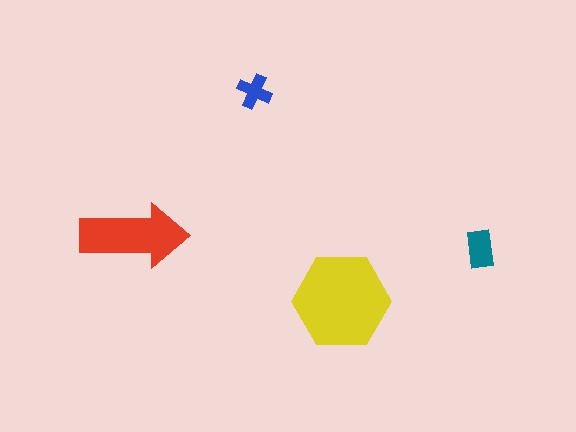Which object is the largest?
The yellow hexagon.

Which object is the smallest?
The blue cross.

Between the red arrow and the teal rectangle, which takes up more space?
The red arrow.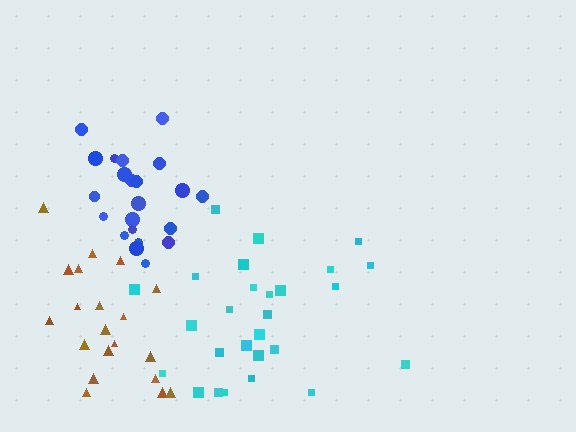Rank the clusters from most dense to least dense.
blue, brown, cyan.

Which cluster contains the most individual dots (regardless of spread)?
Cyan (28).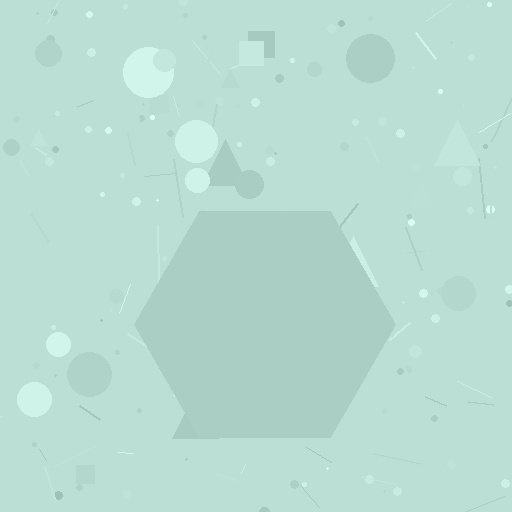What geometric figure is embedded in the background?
A hexagon is embedded in the background.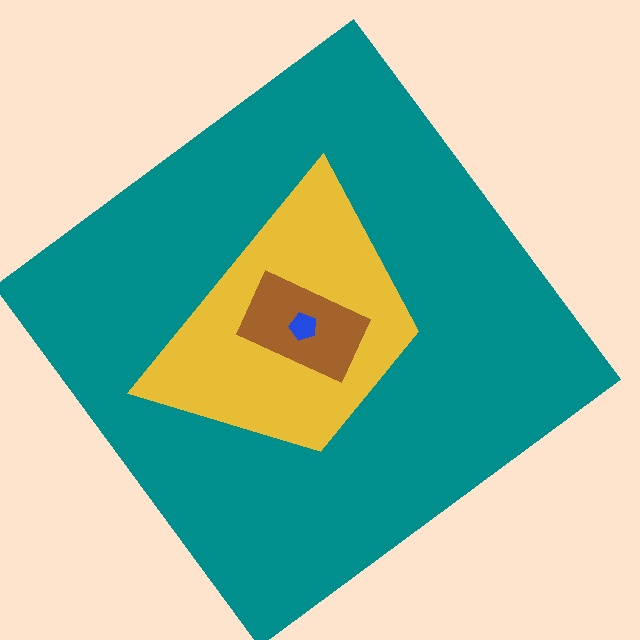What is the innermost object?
The blue pentagon.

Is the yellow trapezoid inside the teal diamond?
Yes.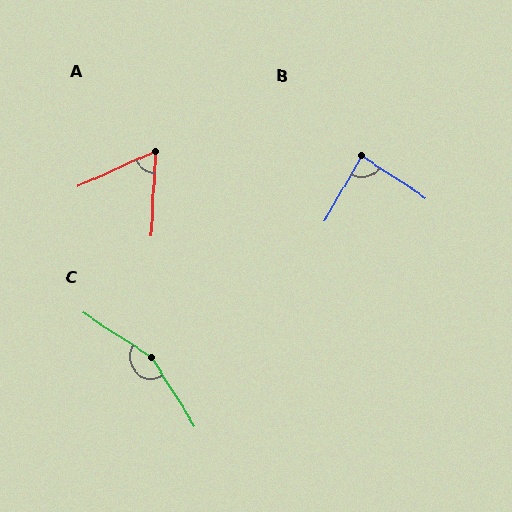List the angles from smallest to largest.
A (63°), B (86°), C (155°).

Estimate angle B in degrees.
Approximately 86 degrees.